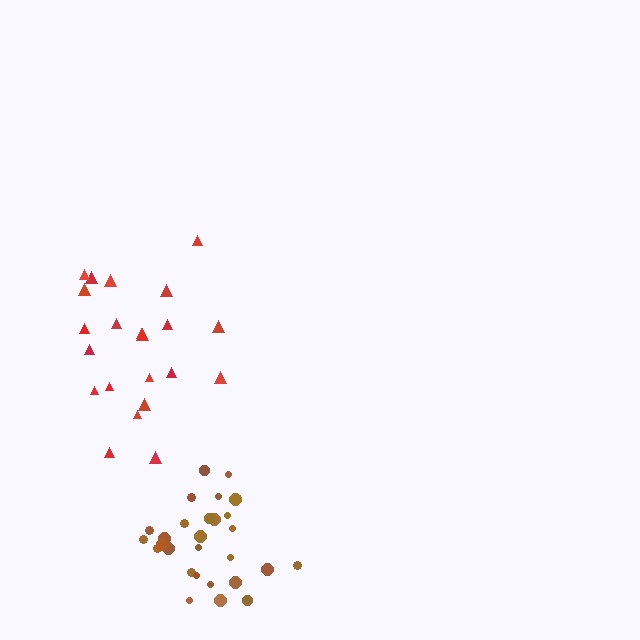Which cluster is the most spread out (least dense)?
Red.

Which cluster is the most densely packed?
Brown.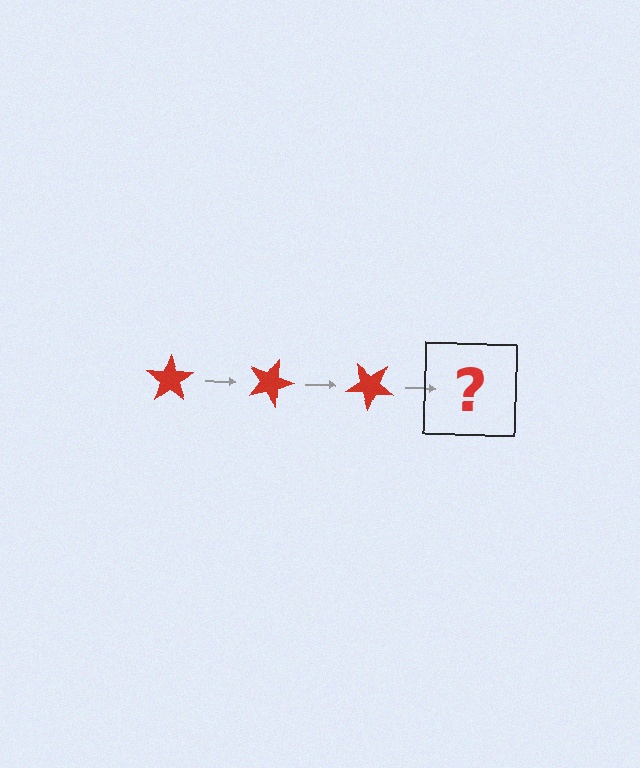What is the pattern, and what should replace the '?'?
The pattern is that the star rotates 20 degrees each step. The '?' should be a red star rotated 60 degrees.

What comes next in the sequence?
The next element should be a red star rotated 60 degrees.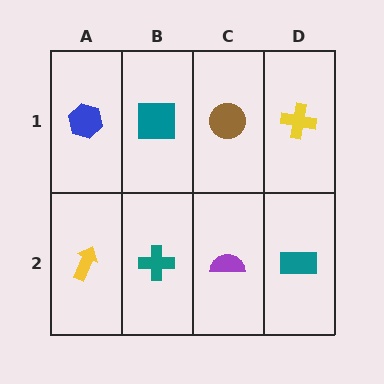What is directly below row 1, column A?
A yellow arrow.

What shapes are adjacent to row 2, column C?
A brown circle (row 1, column C), a teal cross (row 2, column B), a teal rectangle (row 2, column D).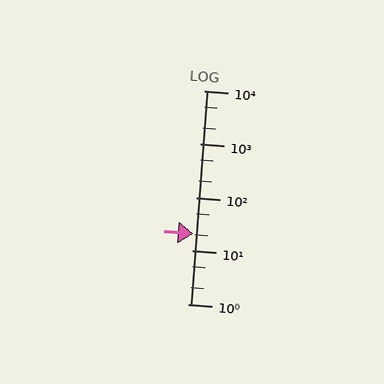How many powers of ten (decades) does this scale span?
The scale spans 4 decades, from 1 to 10000.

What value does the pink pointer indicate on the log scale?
The pointer indicates approximately 21.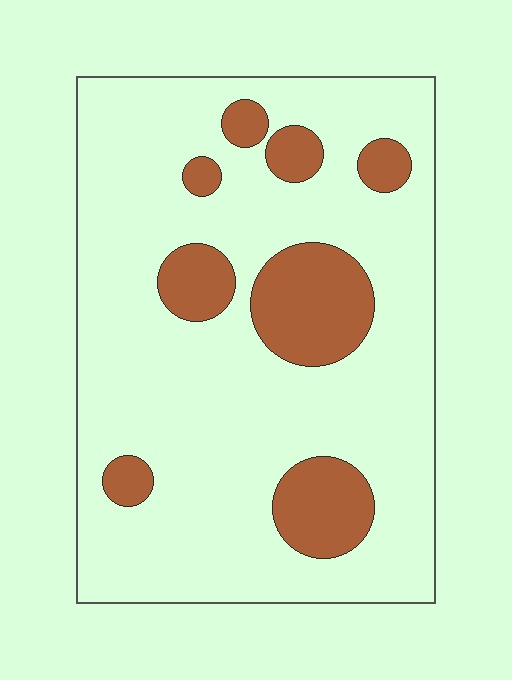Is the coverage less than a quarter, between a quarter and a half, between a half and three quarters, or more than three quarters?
Less than a quarter.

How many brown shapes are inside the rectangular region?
8.